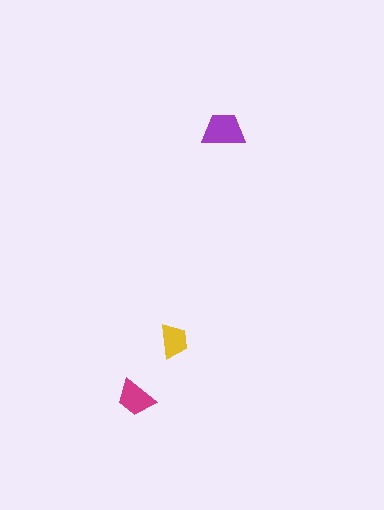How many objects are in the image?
There are 3 objects in the image.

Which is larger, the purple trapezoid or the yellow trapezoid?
The purple one.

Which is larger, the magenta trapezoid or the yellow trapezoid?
The magenta one.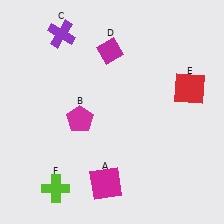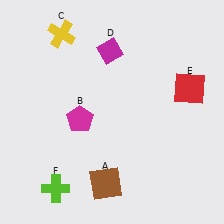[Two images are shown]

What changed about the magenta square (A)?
In Image 1, A is magenta. In Image 2, it changed to brown.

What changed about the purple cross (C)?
In Image 1, C is purple. In Image 2, it changed to yellow.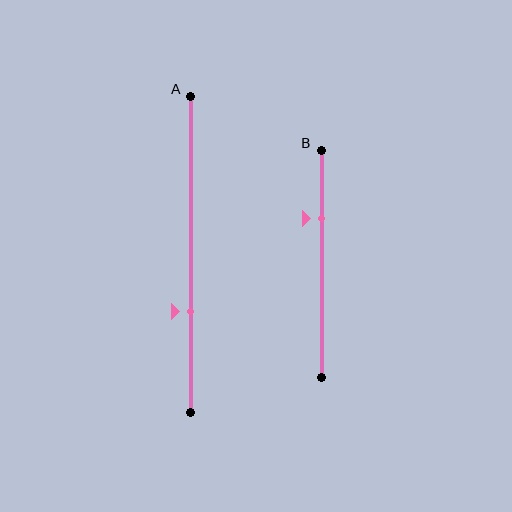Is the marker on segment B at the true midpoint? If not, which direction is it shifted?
No, the marker on segment B is shifted upward by about 20% of the segment length.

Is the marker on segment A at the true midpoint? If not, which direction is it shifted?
No, the marker on segment A is shifted downward by about 18% of the segment length.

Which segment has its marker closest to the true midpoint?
Segment A has its marker closest to the true midpoint.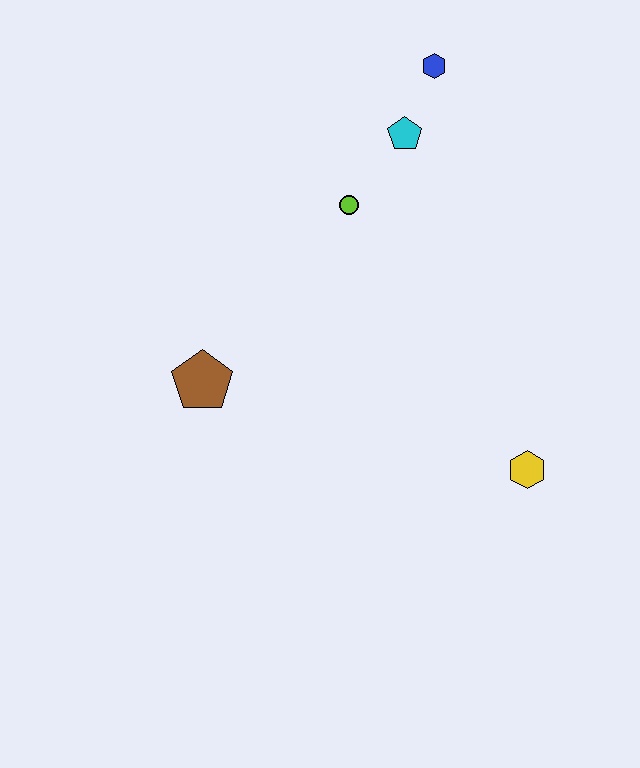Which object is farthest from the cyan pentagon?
The yellow hexagon is farthest from the cyan pentagon.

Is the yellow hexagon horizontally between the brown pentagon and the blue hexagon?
No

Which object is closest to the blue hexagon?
The cyan pentagon is closest to the blue hexagon.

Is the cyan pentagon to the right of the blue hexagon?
No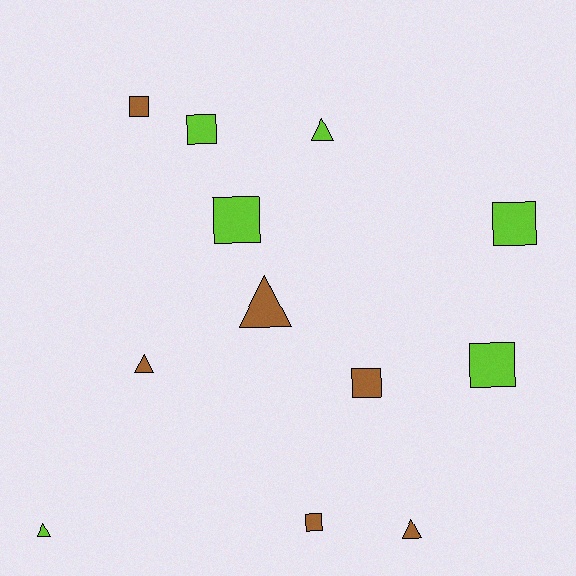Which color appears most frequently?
Brown, with 6 objects.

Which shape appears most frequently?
Square, with 7 objects.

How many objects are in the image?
There are 12 objects.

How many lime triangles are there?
There are 2 lime triangles.